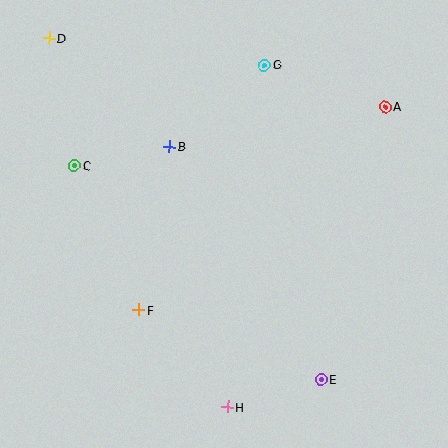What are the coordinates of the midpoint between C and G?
The midpoint between C and G is at (169, 115).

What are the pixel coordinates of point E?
Point E is at (321, 379).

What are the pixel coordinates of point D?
Point D is at (49, 38).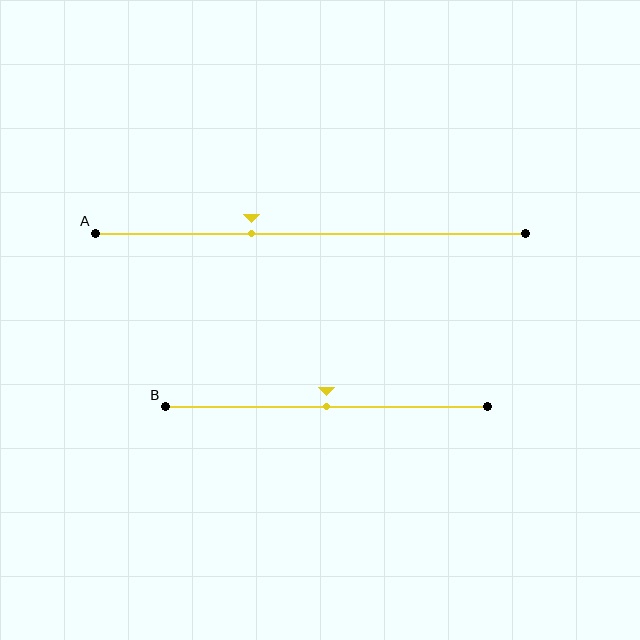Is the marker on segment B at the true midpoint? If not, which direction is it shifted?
Yes, the marker on segment B is at the true midpoint.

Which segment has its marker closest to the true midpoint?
Segment B has its marker closest to the true midpoint.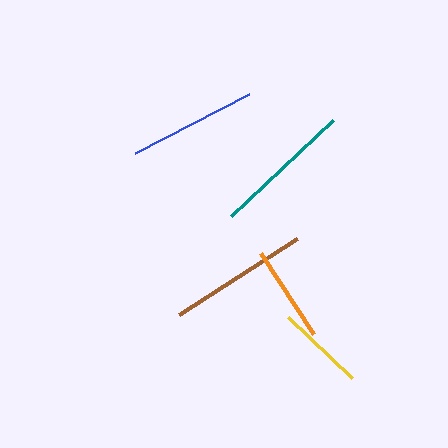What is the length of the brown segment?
The brown segment is approximately 140 pixels long.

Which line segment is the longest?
The brown line is the longest at approximately 140 pixels.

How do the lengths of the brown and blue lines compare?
The brown and blue lines are approximately the same length.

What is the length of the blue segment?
The blue segment is approximately 129 pixels long.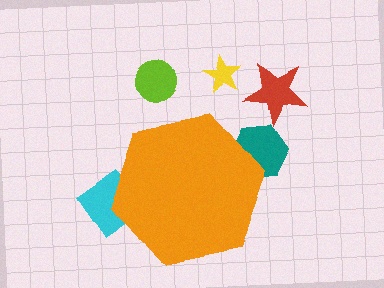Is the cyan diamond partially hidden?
Yes, the cyan diamond is partially hidden behind the orange hexagon.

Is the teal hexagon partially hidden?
Yes, the teal hexagon is partially hidden behind the orange hexagon.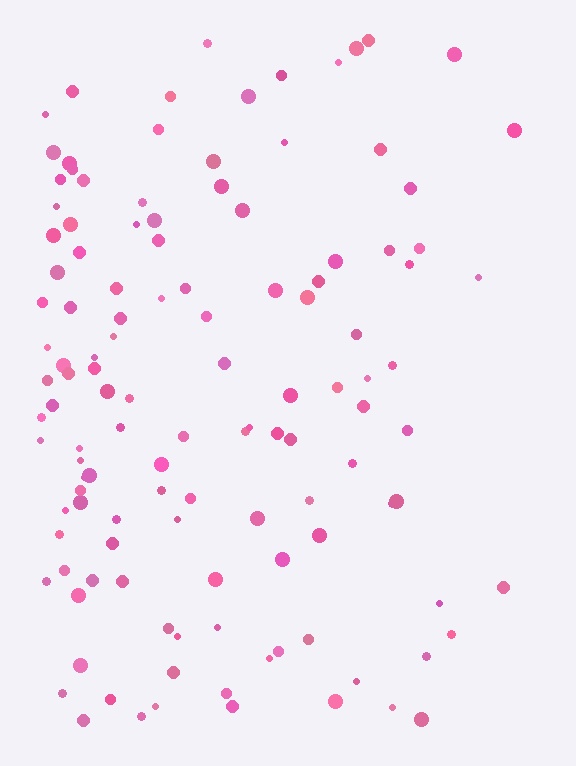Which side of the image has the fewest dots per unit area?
The right.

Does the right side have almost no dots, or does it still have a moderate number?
Still a moderate number, just noticeably fewer than the left.